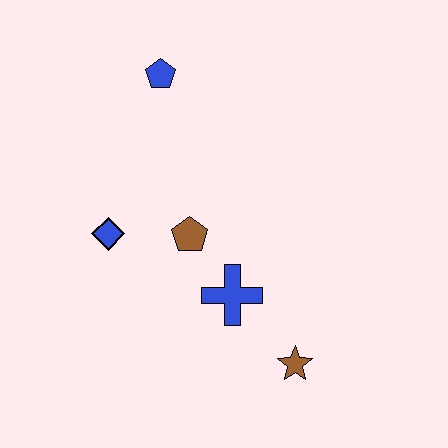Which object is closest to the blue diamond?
The brown pentagon is closest to the blue diamond.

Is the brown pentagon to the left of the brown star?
Yes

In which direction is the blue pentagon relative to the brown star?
The blue pentagon is above the brown star.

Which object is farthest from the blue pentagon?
The brown star is farthest from the blue pentagon.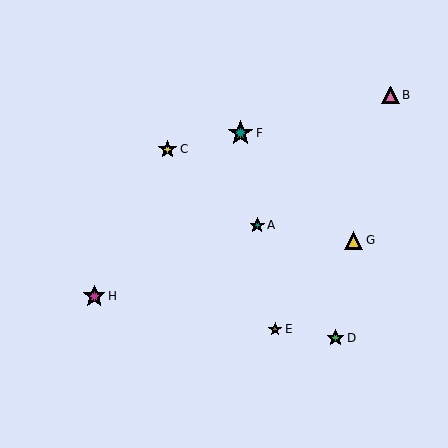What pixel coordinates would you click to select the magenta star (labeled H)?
Click at (94, 296) to select the magenta star H.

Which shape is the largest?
The teal star (labeled F) is the largest.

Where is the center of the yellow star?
The center of the yellow star is at (168, 149).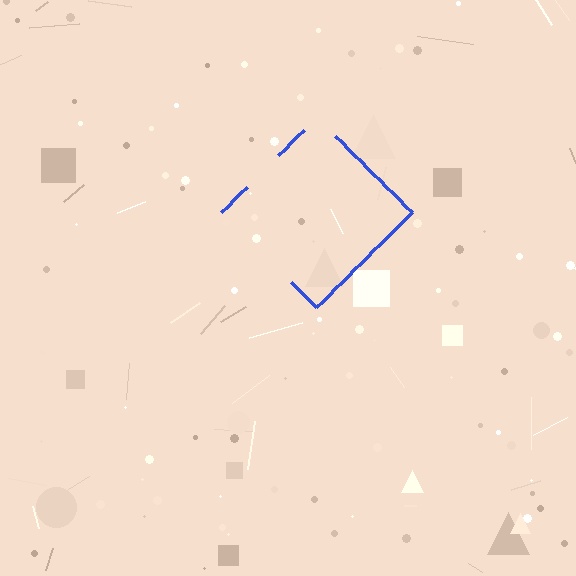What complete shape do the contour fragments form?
The contour fragments form a diamond.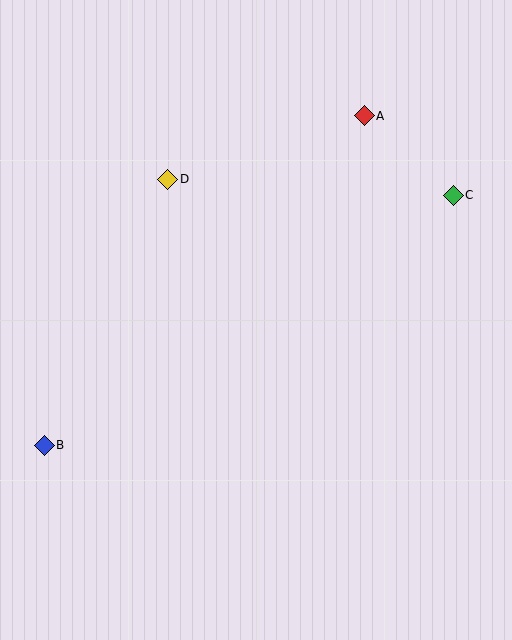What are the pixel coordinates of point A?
Point A is at (364, 116).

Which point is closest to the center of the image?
Point D at (168, 179) is closest to the center.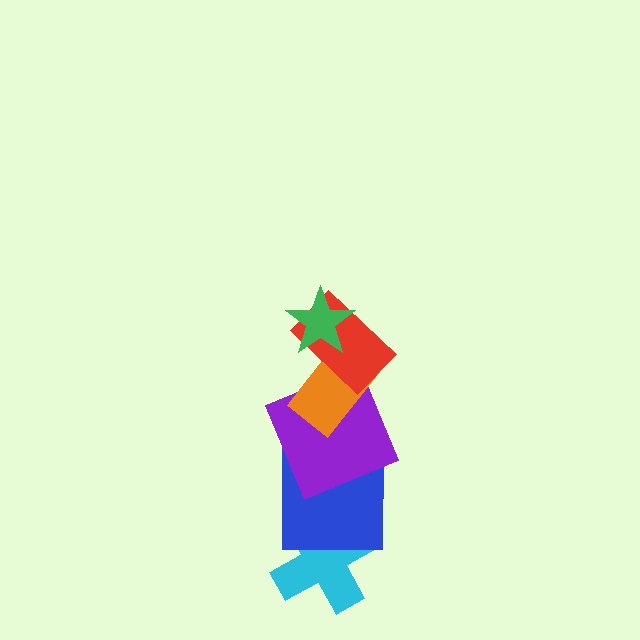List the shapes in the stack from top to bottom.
From top to bottom: the green star, the red rectangle, the orange rectangle, the purple square, the blue square, the cyan cross.